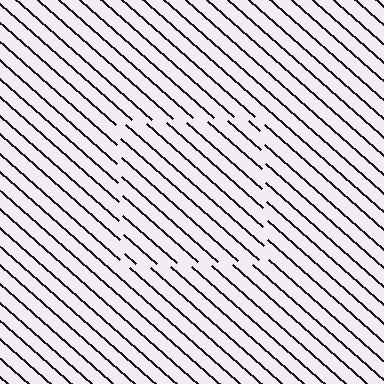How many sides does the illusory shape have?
4 sides — the line-ends trace a square.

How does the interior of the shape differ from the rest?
The interior of the shape contains the same grating, shifted by half a period — the contour is defined by the phase discontinuity where line-ends from the inner and outer gratings abut.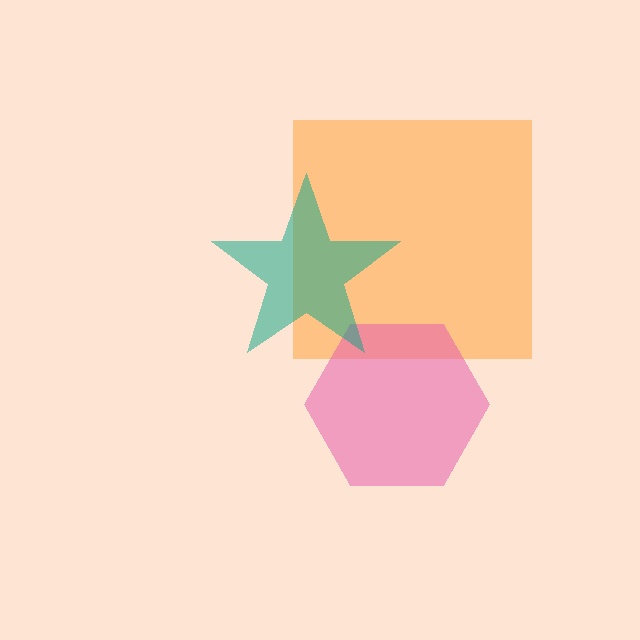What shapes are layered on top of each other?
The layered shapes are: an orange square, a pink hexagon, a teal star.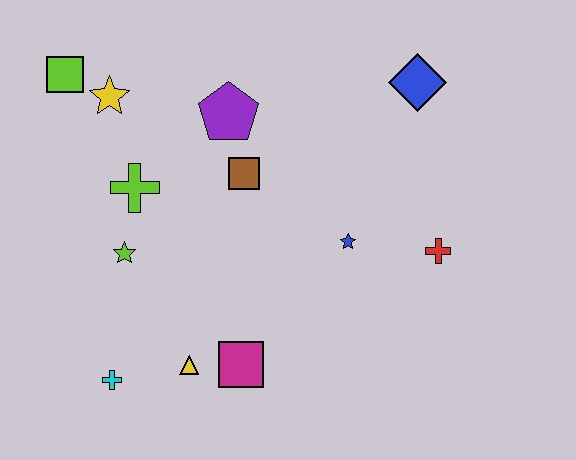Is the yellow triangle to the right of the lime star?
Yes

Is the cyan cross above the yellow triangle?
No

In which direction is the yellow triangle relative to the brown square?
The yellow triangle is below the brown square.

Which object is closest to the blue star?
The red cross is closest to the blue star.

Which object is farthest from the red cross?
The lime square is farthest from the red cross.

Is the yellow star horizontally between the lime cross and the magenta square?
No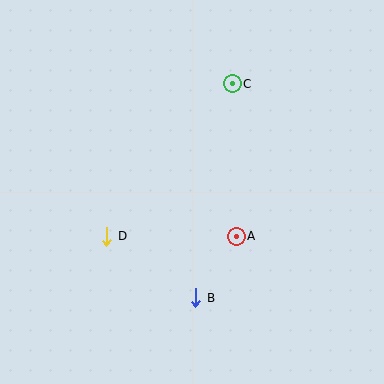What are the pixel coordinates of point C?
Point C is at (232, 84).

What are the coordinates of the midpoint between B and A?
The midpoint between B and A is at (216, 267).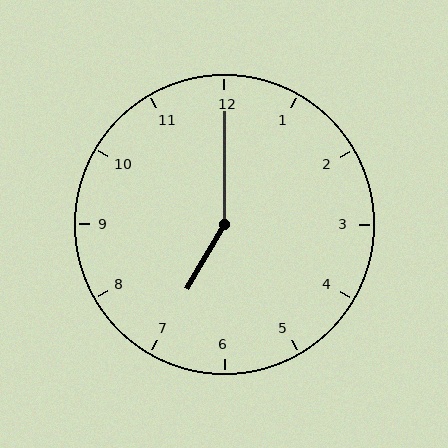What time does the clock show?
7:00.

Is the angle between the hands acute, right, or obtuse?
It is obtuse.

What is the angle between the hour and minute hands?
Approximately 150 degrees.